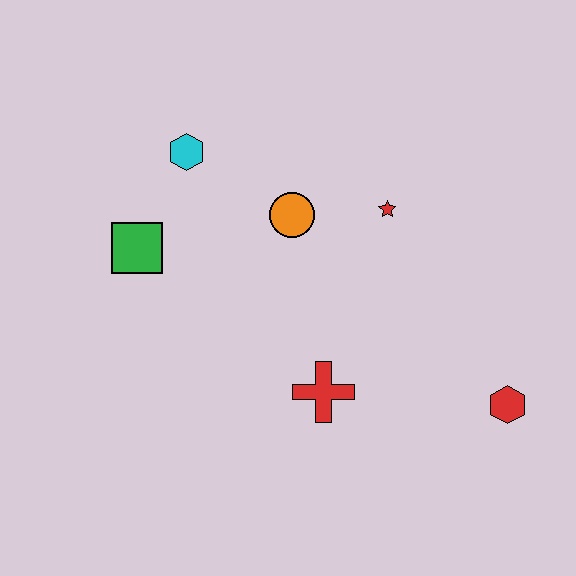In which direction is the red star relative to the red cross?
The red star is above the red cross.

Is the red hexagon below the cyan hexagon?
Yes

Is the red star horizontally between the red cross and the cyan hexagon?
No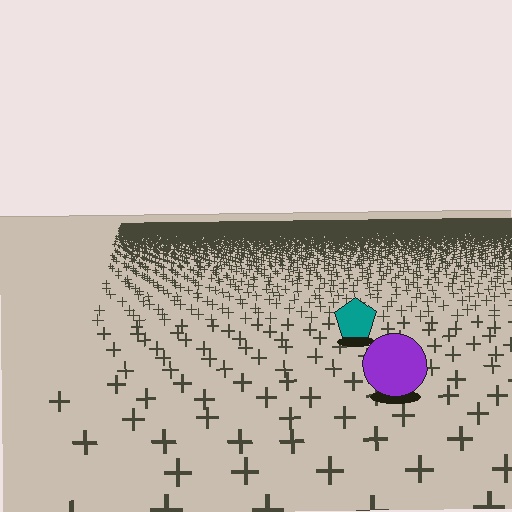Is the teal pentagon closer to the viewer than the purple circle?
No. The purple circle is closer — you can tell from the texture gradient: the ground texture is coarser near it.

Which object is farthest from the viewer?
The teal pentagon is farthest from the viewer. It appears smaller and the ground texture around it is denser.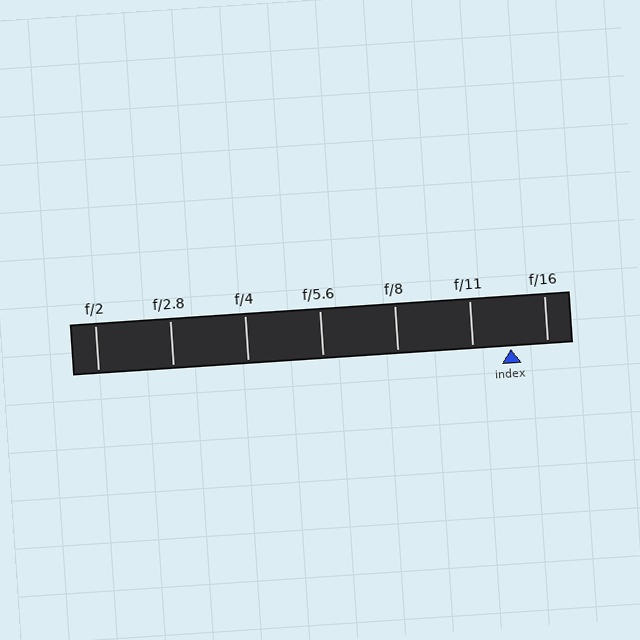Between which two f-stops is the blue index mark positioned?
The index mark is between f/11 and f/16.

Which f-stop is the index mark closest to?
The index mark is closest to f/16.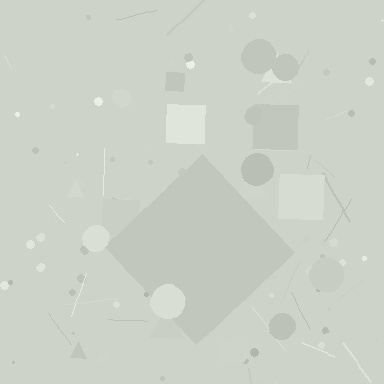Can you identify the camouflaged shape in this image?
The camouflaged shape is a diamond.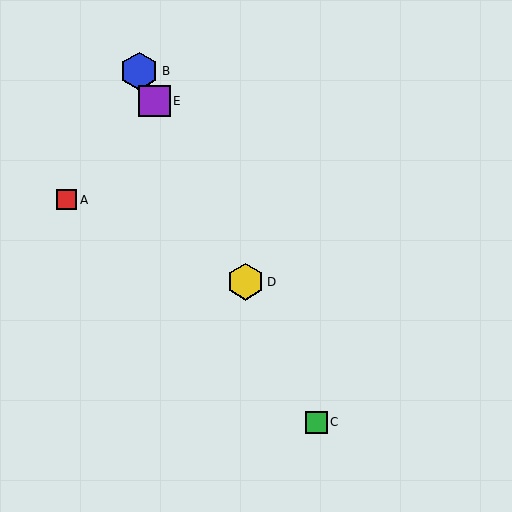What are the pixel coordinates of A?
Object A is at (67, 200).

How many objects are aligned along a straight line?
4 objects (B, C, D, E) are aligned along a straight line.